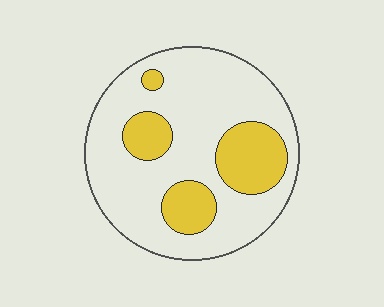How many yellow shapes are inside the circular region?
4.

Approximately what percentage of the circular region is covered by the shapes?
Approximately 25%.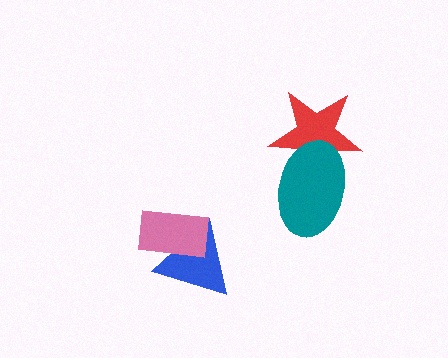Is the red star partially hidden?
Yes, it is partially covered by another shape.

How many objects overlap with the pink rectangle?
1 object overlaps with the pink rectangle.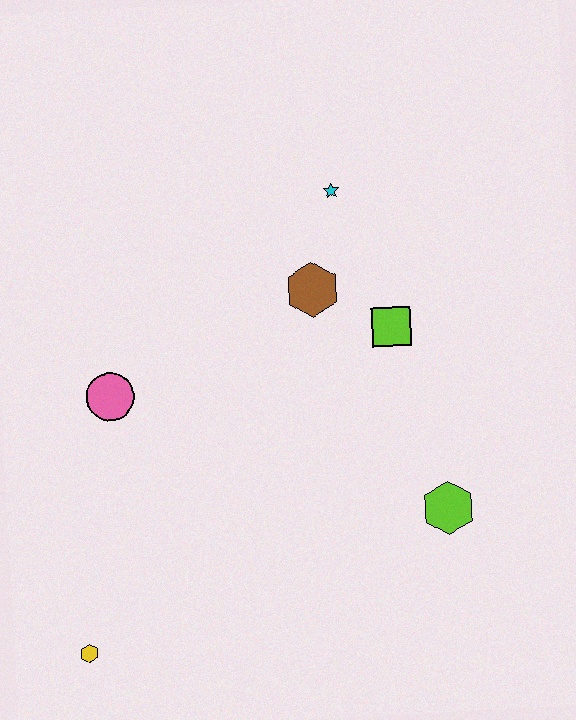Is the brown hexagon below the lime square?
No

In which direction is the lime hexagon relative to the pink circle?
The lime hexagon is to the right of the pink circle.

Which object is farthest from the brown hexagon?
The yellow hexagon is farthest from the brown hexagon.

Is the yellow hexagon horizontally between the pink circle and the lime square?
No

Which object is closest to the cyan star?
The brown hexagon is closest to the cyan star.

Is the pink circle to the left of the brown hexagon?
Yes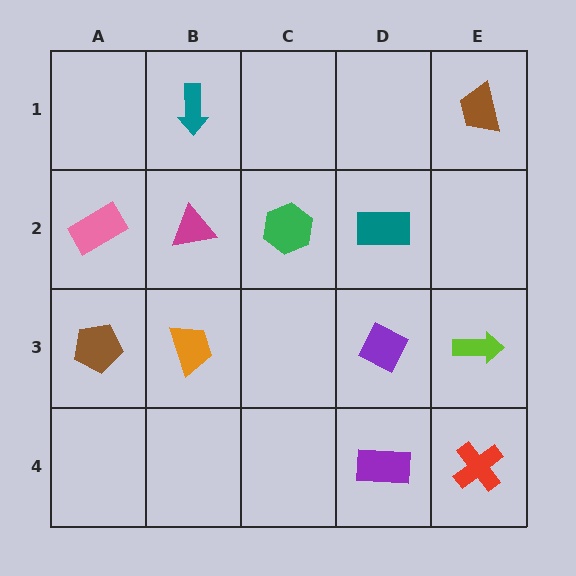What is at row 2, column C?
A green hexagon.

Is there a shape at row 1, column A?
No, that cell is empty.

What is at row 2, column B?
A magenta triangle.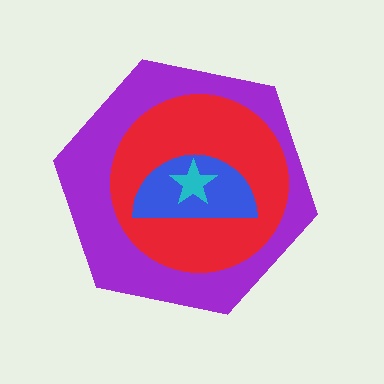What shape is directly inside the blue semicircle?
The cyan star.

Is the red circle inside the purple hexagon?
Yes.